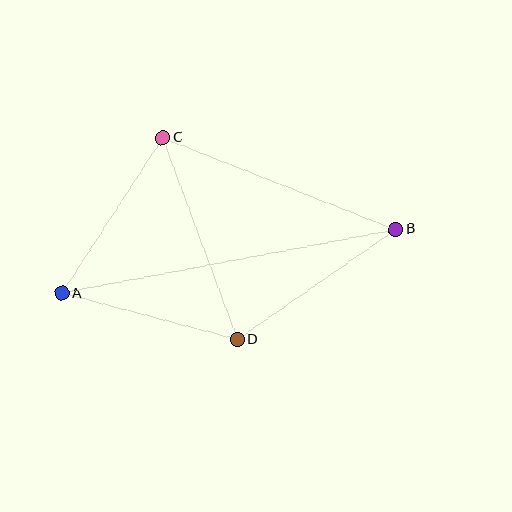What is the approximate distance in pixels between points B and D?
The distance between B and D is approximately 193 pixels.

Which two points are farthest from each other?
Points A and B are farthest from each other.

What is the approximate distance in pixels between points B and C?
The distance between B and C is approximately 250 pixels.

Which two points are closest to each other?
Points A and D are closest to each other.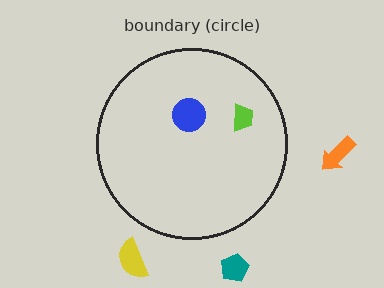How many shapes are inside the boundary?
2 inside, 3 outside.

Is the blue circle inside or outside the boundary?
Inside.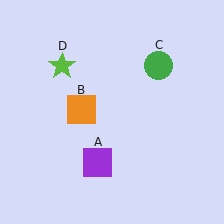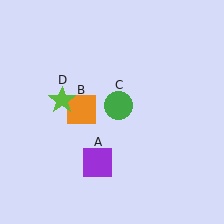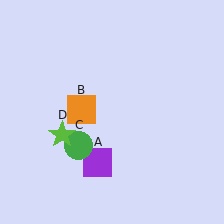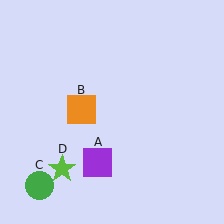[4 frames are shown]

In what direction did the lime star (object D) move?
The lime star (object D) moved down.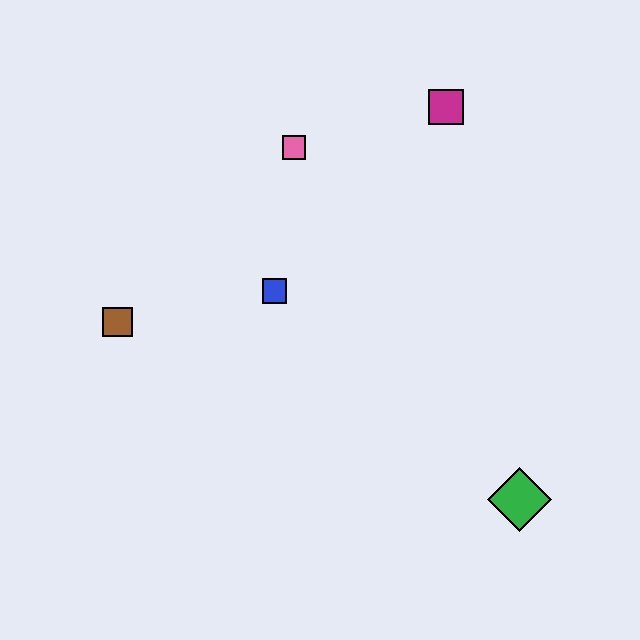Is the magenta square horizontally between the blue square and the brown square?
No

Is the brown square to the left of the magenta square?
Yes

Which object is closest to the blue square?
The pink square is closest to the blue square.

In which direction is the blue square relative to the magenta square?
The blue square is below the magenta square.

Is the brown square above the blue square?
No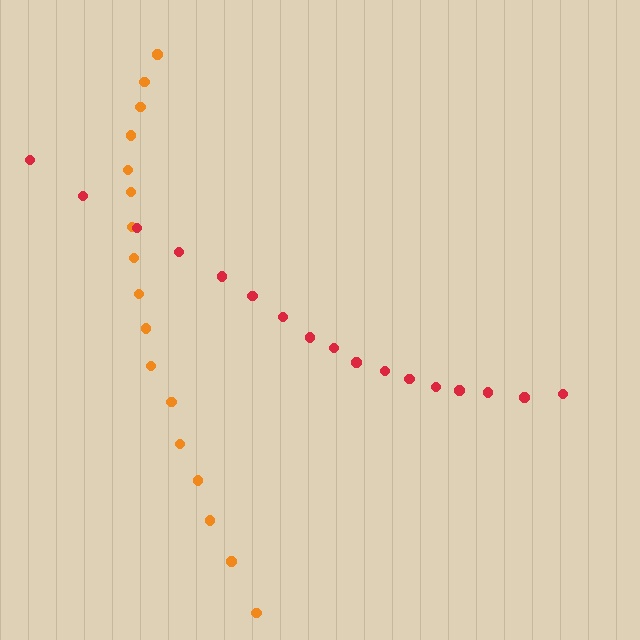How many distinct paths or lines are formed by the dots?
There are 2 distinct paths.